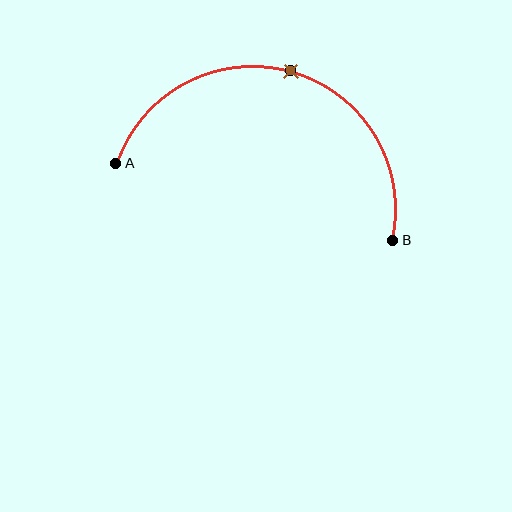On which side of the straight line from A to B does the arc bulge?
The arc bulges above the straight line connecting A and B.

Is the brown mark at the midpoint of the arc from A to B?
Yes. The brown mark lies on the arc at equal arc-length from both A and B — it is the arc midpoint.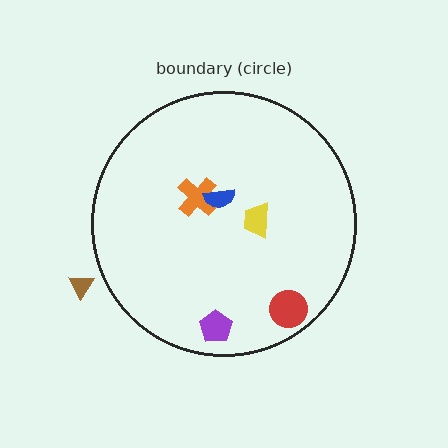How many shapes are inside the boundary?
5 inside, 1 outside.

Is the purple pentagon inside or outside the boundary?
Inside.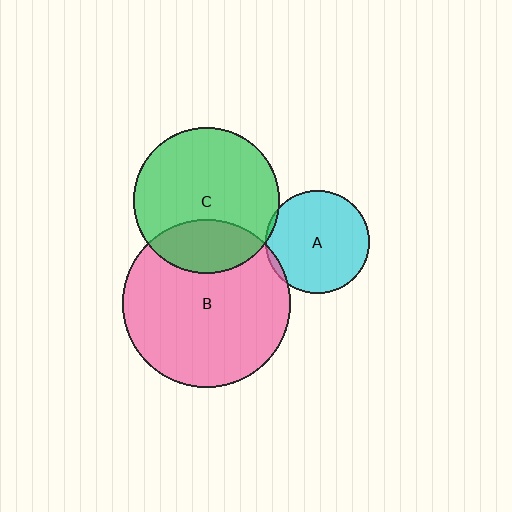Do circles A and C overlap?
Yes.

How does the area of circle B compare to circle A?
Approximately 2.6 times.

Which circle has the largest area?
Circle B (pink).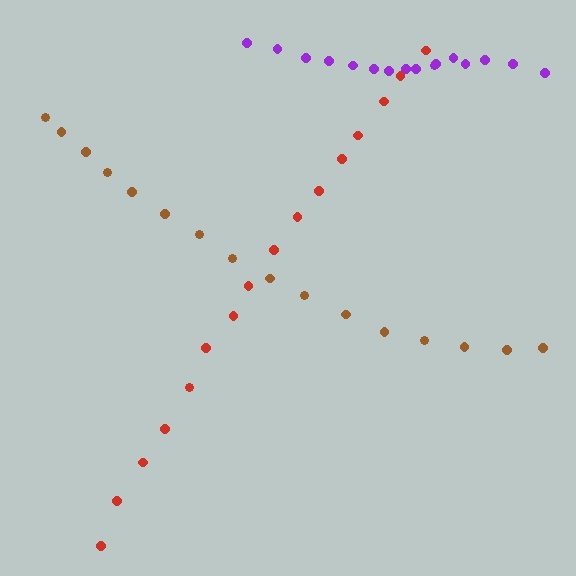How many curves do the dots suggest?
There are 3 distinct paths.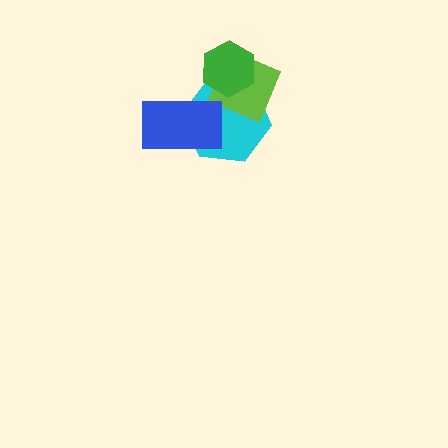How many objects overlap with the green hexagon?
2 objects overlap with the green hexagon.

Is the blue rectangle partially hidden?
No, no other shape covers it.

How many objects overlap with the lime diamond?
2 objects overlap with the lime diamond.